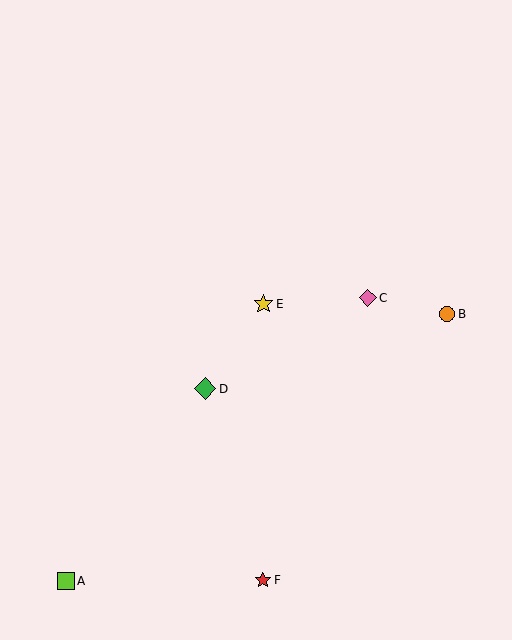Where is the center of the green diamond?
The center of the green diamond is at (205, 389).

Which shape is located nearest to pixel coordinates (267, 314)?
The yellow star (labeled E) at (263, 304) is nearest to that location.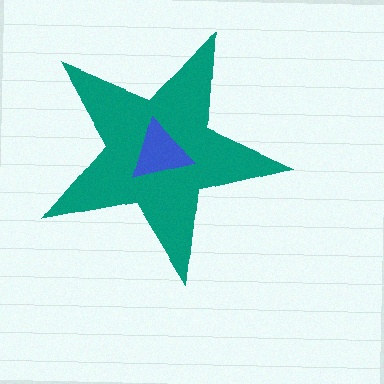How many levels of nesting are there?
2.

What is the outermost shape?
The teal star.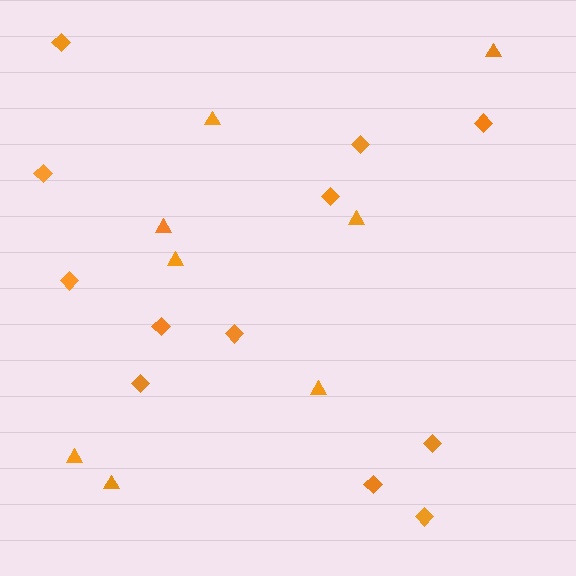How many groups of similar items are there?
There are 2 groups: one group of triangles (8) and one group of diamonds (12).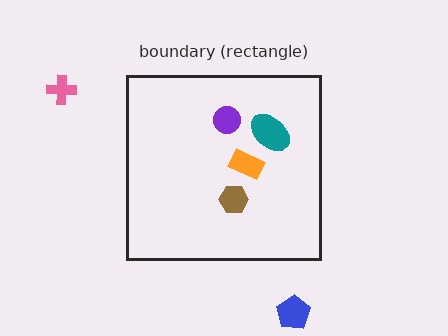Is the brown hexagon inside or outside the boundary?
Inside.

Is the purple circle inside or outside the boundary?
Inside.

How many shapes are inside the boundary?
4 inside, 2 outside.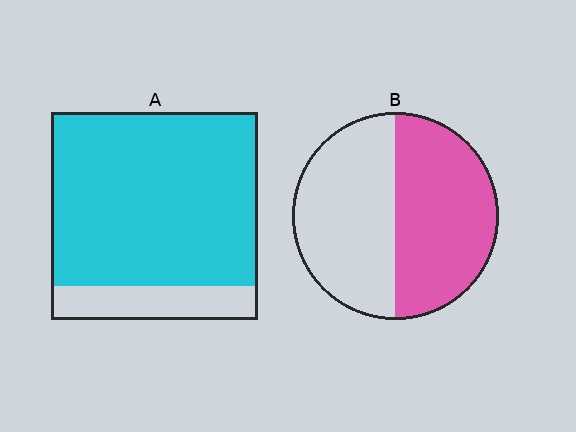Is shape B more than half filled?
Roughly half.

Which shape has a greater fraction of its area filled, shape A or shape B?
Shape A.